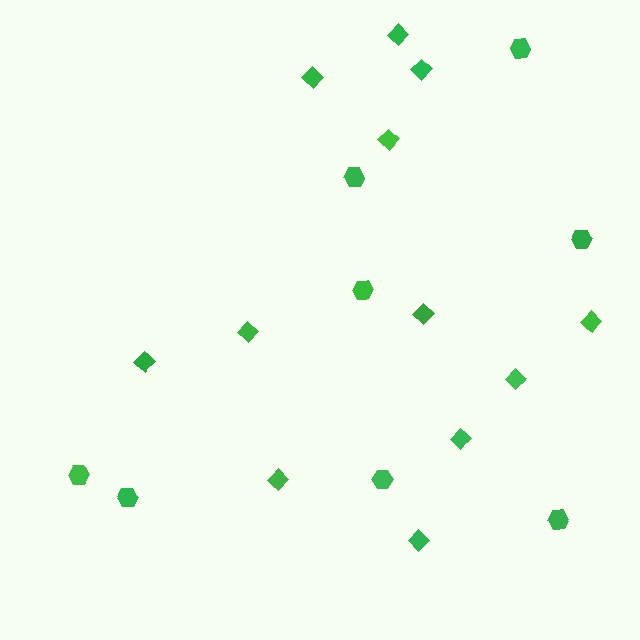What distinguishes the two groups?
There are 2 groups: one group of hexagons (8) and one group of diamonds (12).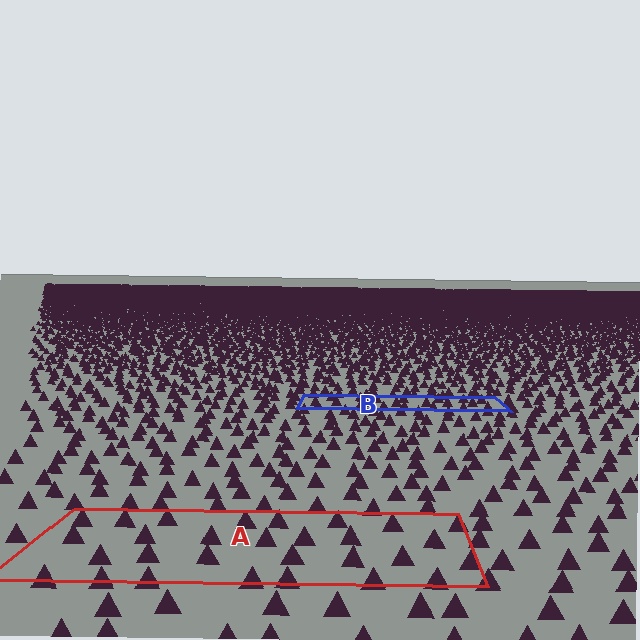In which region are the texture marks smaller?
The texture marks are smaller in region B, because it is farther away.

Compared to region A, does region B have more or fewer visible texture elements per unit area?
Region B has more texture elements per unit area — they are packed more densely because it is farther away.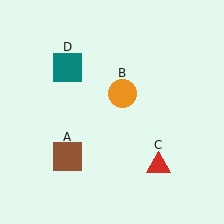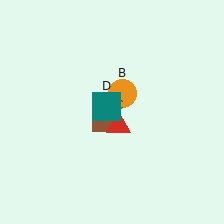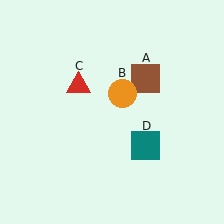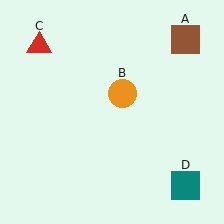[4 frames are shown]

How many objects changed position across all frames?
3 objects changed position: brown square (object A), red triangle (object C), teal square (object D).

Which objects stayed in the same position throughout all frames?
Orange circle (object B) remained stationary.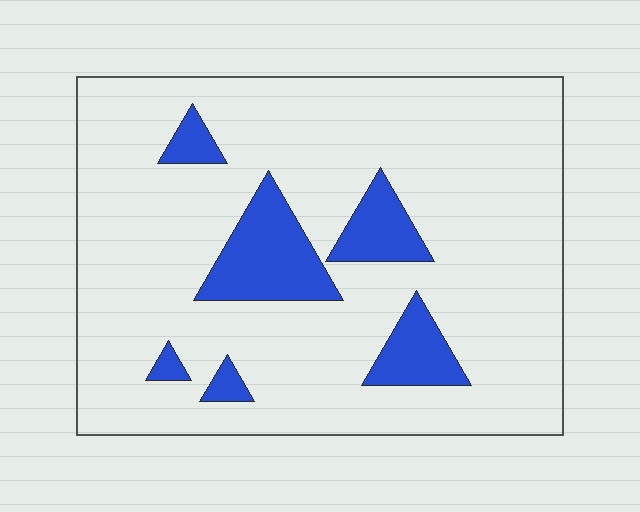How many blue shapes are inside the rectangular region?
6.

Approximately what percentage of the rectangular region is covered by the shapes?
Approximately 15%.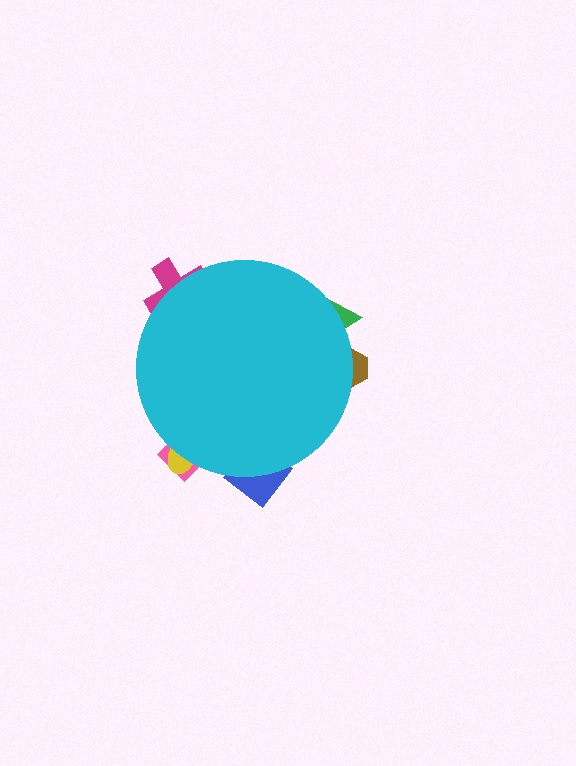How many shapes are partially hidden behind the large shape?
6 shapes are partially hidden.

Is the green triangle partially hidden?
Yes, the green triangle is partially hidden behind the cyan circle.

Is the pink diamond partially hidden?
Yes, the pink diamond is partially hidden behind the cyan circle.